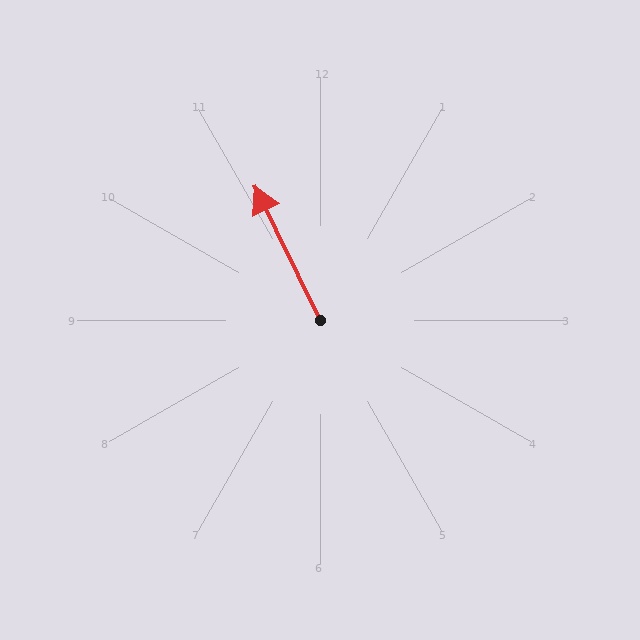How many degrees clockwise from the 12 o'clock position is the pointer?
Approximately 334 degrees.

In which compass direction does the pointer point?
Northwest.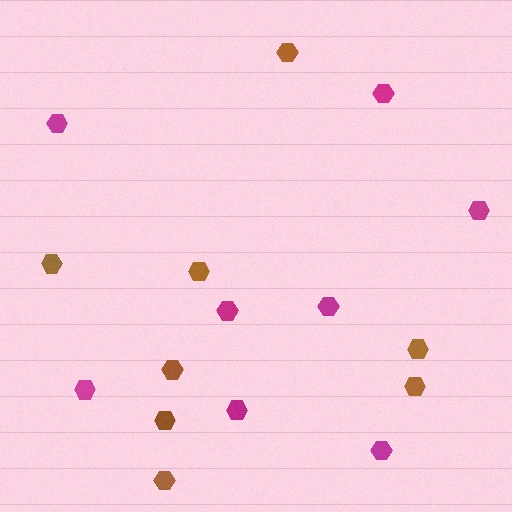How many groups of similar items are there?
There are 2 groups: one group of magenta hexagons (8) and one group of brown hexagons (8).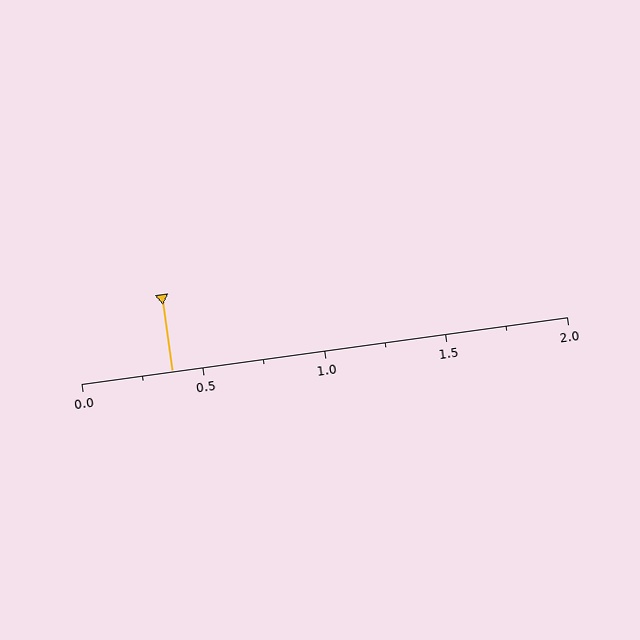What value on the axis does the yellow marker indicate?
The marker indicates approximately 0.38.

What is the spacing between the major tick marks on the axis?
The major ticks are spaced 0.5 apart.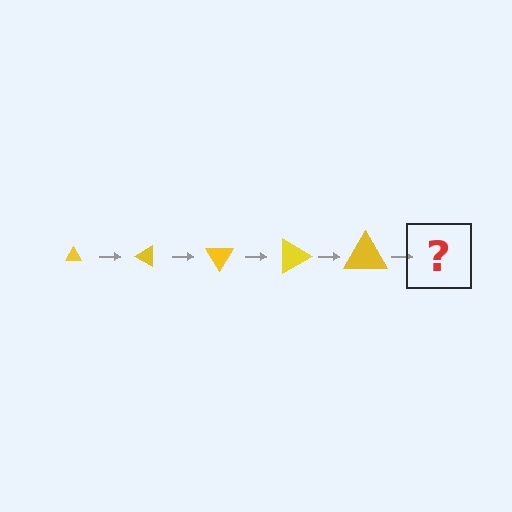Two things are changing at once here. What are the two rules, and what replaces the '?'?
The two rules are that the triangle grows larger each step and it rotates 30 degrees each step. The '?' should be a triangle, larger than the previous one and rotated 150 degrees from the start.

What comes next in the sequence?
The next element should be a triangle, larger than the previous one and rotated 150 degrees from the start.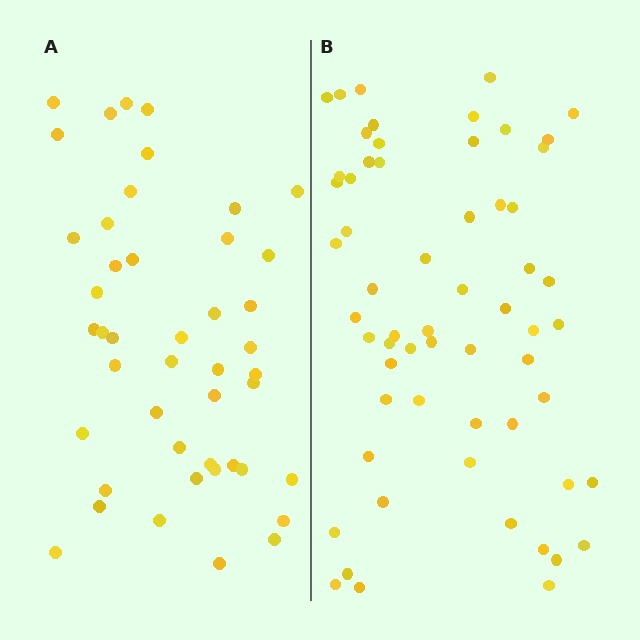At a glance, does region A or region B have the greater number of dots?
Region B (the right region) has more dots.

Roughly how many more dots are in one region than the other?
Region B has approximately 15 more dots than region A.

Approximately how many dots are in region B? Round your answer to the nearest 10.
About 60 dots.